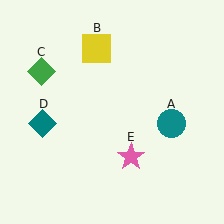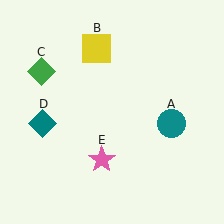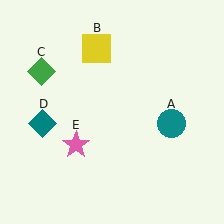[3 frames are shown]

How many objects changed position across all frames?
1 object changed position: pink star (object E).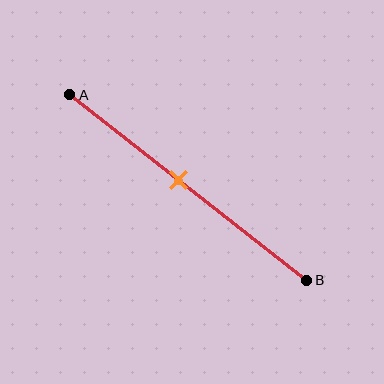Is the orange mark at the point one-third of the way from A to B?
No, the mark is at about 45% from A, not at the 33% one-third point.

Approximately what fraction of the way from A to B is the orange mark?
The orange mark is approximately 45% of the way from A to B.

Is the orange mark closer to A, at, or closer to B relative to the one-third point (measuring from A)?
The orange mark is closer to point B than the one-third point of segment AB.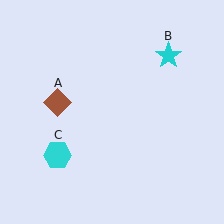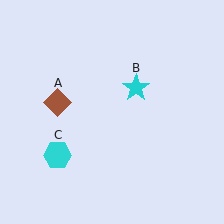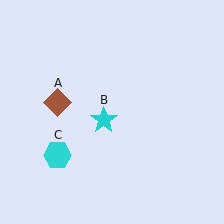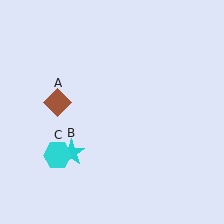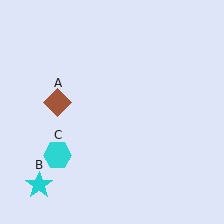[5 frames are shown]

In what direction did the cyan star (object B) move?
The cyan star (object B) moved down and to the left.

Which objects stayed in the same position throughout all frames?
Brown diamond (object A) and cyan hexagon (object C) remained stationary.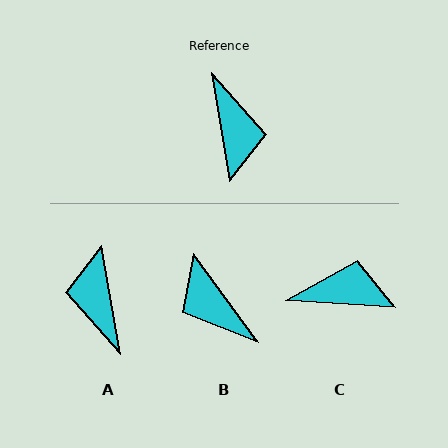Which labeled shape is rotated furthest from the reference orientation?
A, about 180 degrees away.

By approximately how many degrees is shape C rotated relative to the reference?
Approximately 77 degrees counter-clockwise.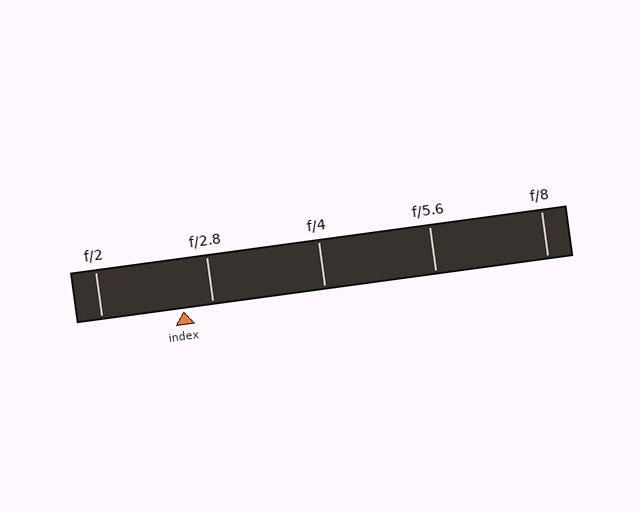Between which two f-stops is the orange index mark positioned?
The index mark is between f/2 and f/2.8.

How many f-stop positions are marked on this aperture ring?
There are 5 f-stop positions marked.